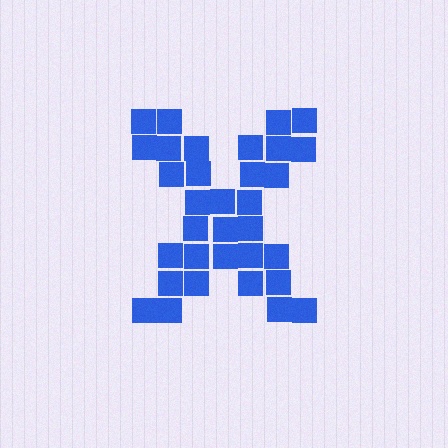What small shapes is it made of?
It is made of small squares.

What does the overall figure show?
The overall figure shows the letter X.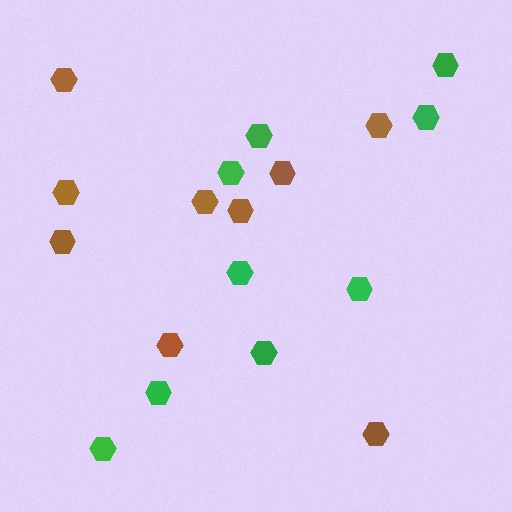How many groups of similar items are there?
There are 2 groups: one group of green hexagons (9) and one group of brown hexagons (9).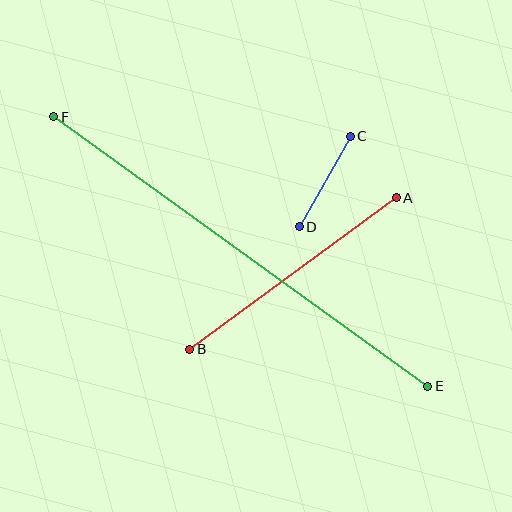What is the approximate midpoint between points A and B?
The midpoint is at approximately (293, 274) pixels.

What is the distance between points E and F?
The distance is approximately 461 pixels.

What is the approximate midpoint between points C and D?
The midpoint is at approximately (325, 181) pixels.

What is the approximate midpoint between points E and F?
The midpoint is at approximately (241, 252) pixels.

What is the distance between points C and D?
The distance is approximately 104 pixels.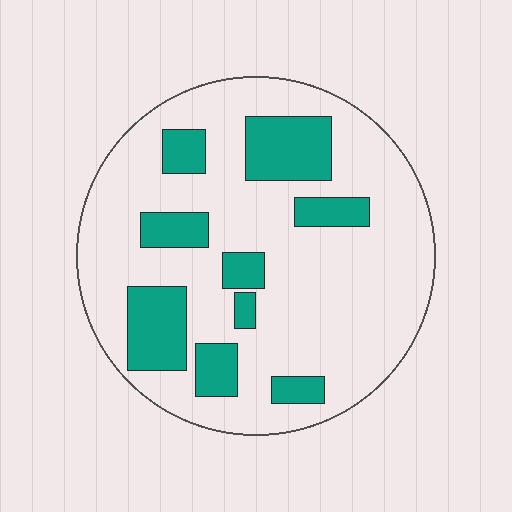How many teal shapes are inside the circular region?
9.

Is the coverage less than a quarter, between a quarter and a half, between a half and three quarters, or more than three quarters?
Less than a quarter.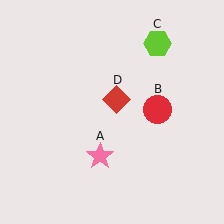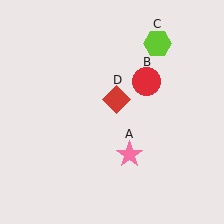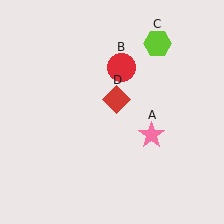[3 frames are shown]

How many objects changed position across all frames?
2 objects changed position: pink star (object A), red circle (object B).